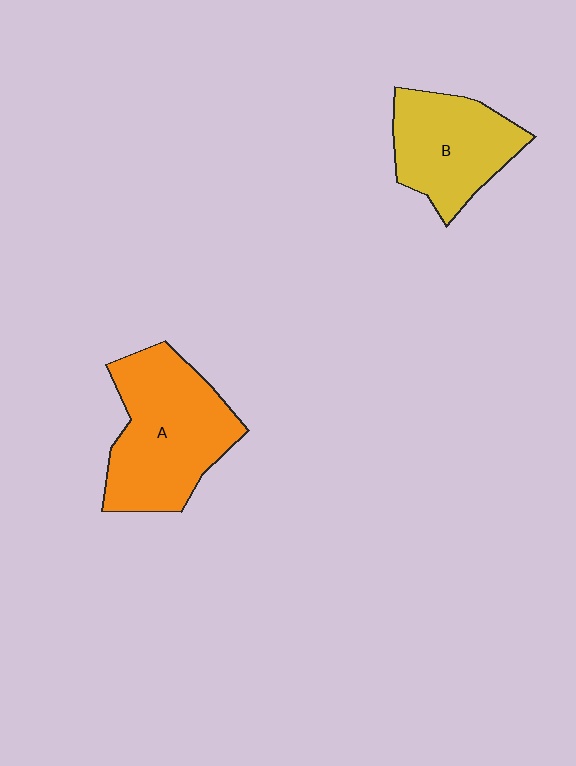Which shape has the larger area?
Shape A (orange).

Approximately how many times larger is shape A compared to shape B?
Approximately 1.4 times.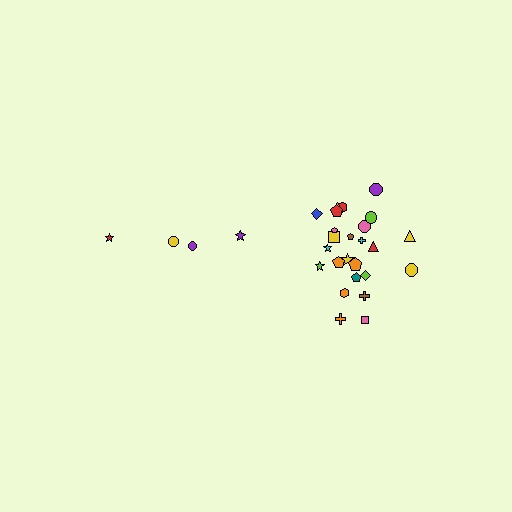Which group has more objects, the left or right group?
The right group.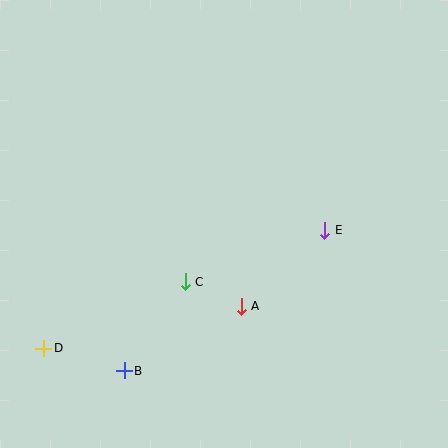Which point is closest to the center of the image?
Point C at (185, 282) is closest to the center.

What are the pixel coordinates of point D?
Point D is at (44, 348).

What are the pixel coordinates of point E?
Point E is at (325, 230).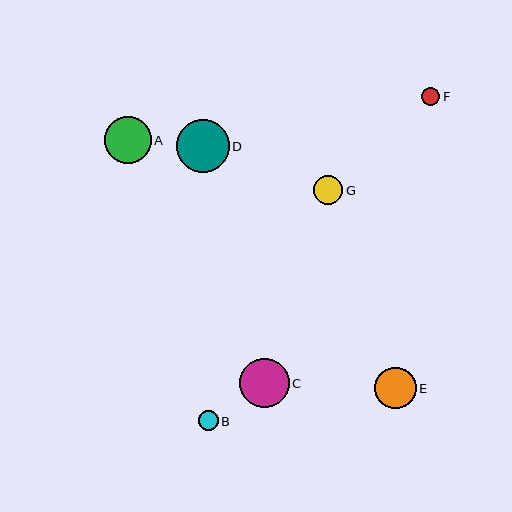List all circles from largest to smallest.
From largest to smallest: D, C, A, E, G, B, F.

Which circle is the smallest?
Circle F is the smallest with a size of approximately 18 pixels.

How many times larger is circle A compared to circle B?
Circle A is approximately 2.4 times the size of circle B.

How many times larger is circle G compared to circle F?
Circle G is approximately 1.6 times the size of circle F.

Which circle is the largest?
Circle D is the largest with a size of approximately 53 pixels.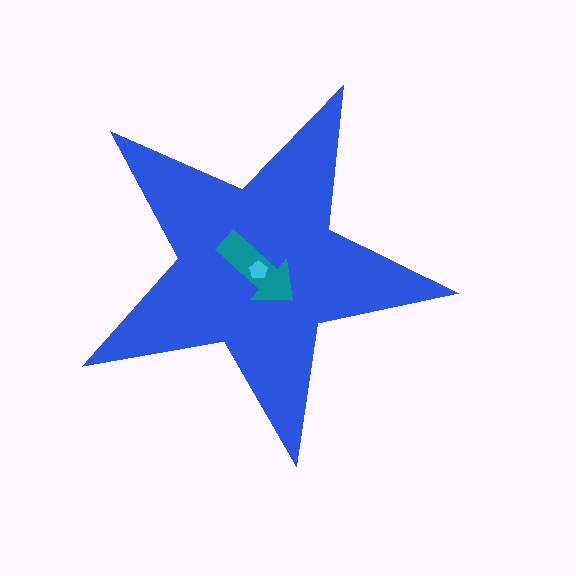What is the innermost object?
The cyan pentagon.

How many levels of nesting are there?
3.